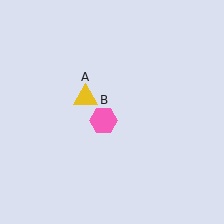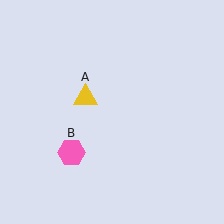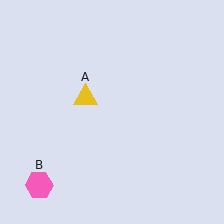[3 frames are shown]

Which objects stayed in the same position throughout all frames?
Yellow triangle (object A) remained stationary.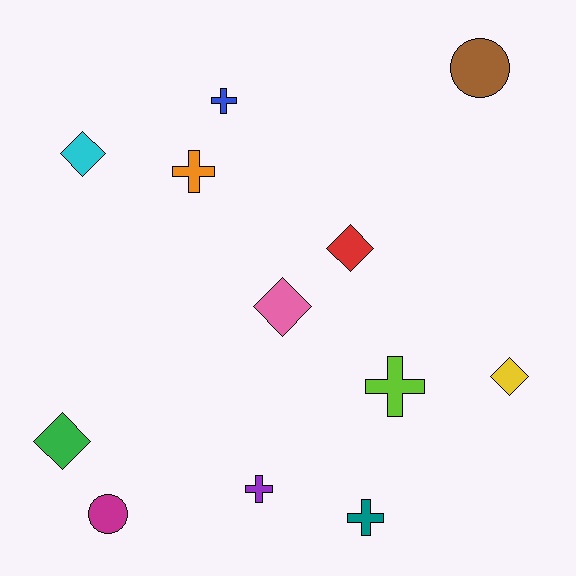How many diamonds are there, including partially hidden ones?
There are 5 diamonds.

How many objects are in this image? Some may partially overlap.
There are 12 objects.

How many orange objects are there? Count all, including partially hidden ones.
There is 1 orange object.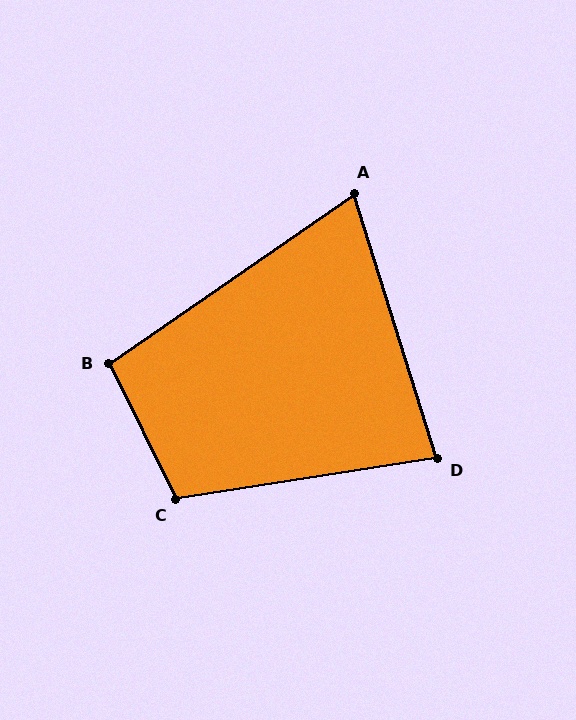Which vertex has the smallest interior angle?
A, at approximately 73 degrees.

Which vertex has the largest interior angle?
C, at approximately 107 degrees.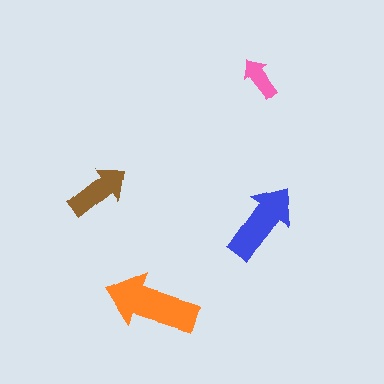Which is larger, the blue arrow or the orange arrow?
The orange one.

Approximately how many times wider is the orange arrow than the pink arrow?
About 2 times wider.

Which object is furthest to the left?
The brown arrow is leftmost.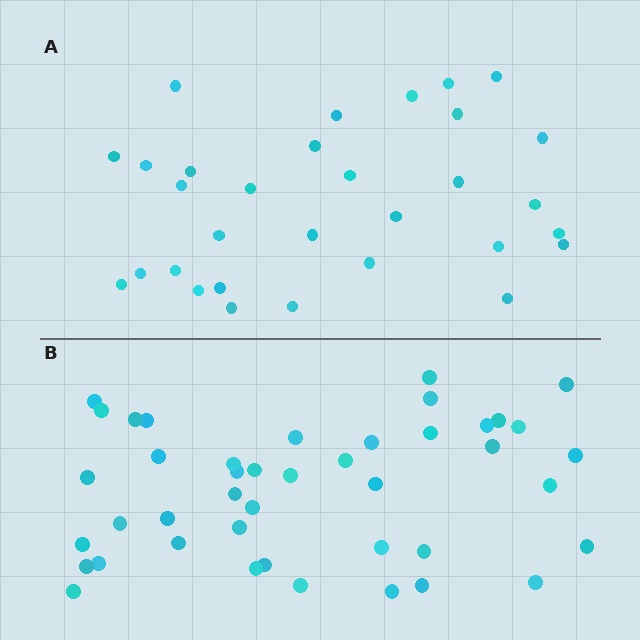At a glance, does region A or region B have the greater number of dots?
Region B (the bottom region) has more dots.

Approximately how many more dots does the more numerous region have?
Region B has roughly 12 or so more dots than region A.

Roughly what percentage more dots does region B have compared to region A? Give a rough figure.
About 40% more.